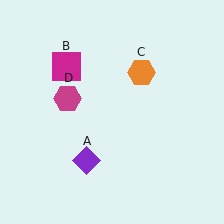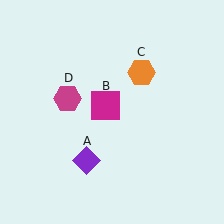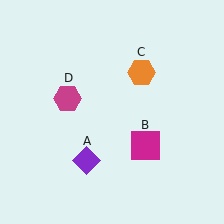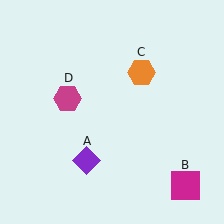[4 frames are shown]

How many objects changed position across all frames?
1 object changed position: magenta square (object B).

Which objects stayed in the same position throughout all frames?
Purple diamond (object A) and orange hexagon (object C) and magenta hexagon (object D) remained stationary.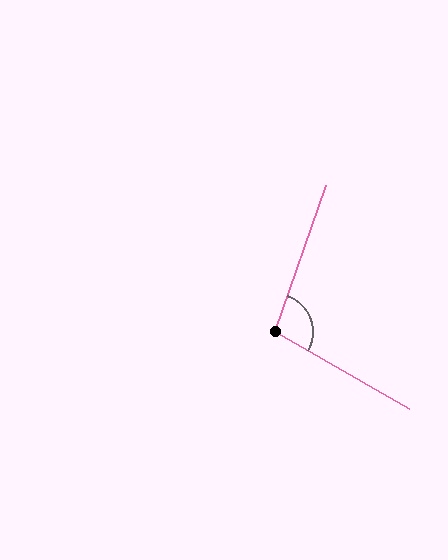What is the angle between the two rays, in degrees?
Approximately 101 degrees.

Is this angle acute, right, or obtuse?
It is obtuse.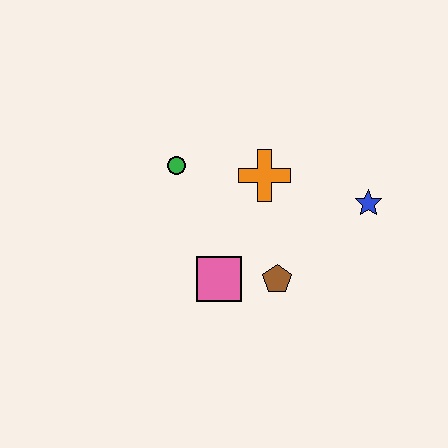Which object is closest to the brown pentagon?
The pink square is closest to the brown pentagon.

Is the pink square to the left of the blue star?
Yes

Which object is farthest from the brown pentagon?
The green circle is farthest from the brown pentagon.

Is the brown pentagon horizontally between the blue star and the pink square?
Yes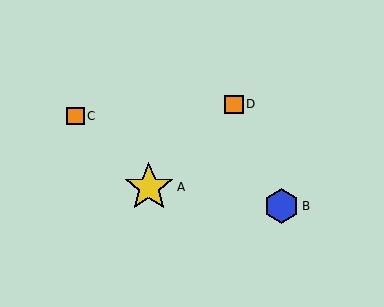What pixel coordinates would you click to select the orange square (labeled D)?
Click at (234, 104) to select the orange square D.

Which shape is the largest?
The yellow star (labeled A) is the largest.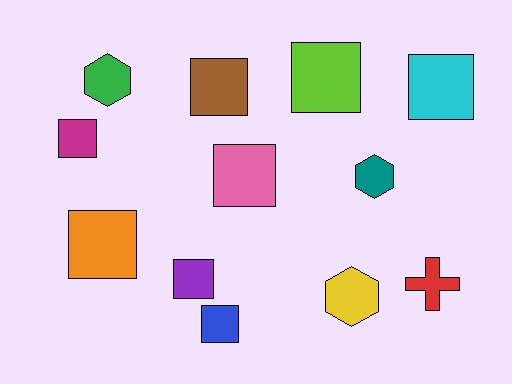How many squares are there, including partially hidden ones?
There are 8 squares.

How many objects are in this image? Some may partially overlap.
There are 12 objects.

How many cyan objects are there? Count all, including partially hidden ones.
There is 1 cyan object.